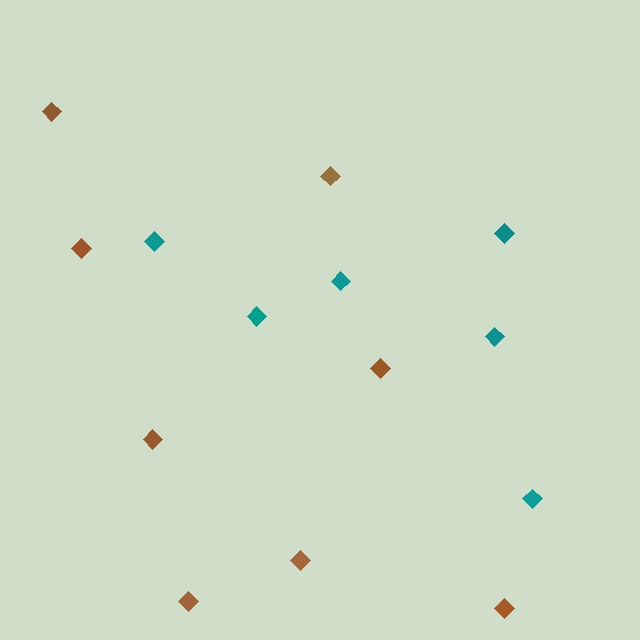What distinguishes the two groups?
There are 2 groups: one group of brown diamonds (8) and one group of teal diamonds (6).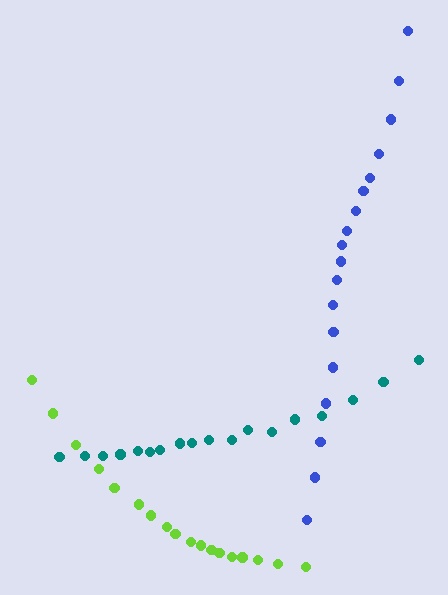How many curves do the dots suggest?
There are 3 distinct paths.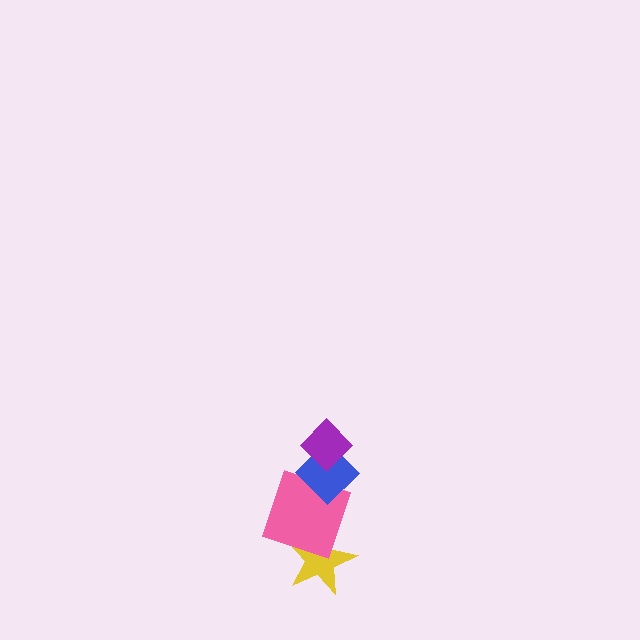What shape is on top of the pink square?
The blue diamond is on top of the pink square.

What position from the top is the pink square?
The pink square is 3rd from the top.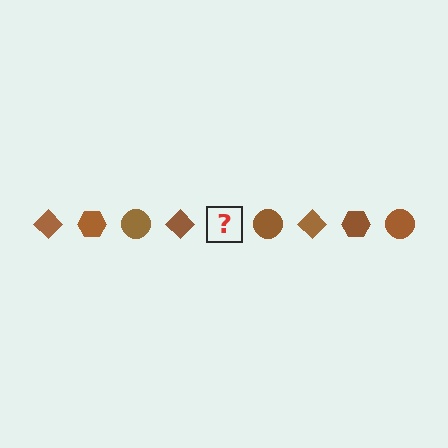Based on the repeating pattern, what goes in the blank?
The blank should be a brown hexagon.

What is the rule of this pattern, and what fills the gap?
The rule is that the pattern cycles through diamond, hexagon, circle shapes in brown. The gap should be filled with a brown hexagon.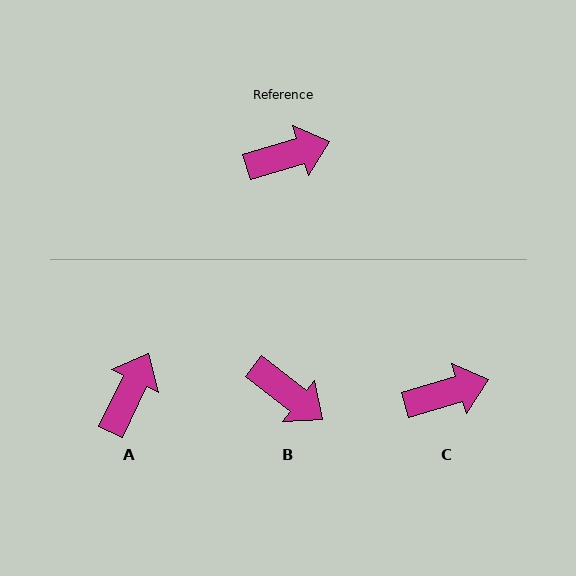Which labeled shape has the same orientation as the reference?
C.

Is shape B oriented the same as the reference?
No, it is off by about 55 degrees.